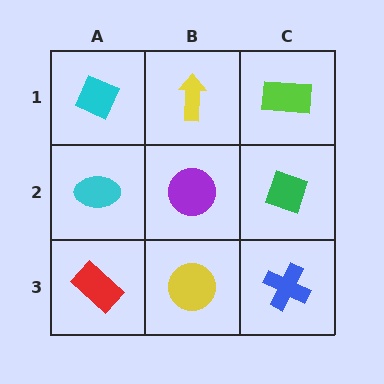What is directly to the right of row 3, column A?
A yellow circle.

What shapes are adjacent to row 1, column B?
A purple circle (row 2, column B), a cyan diamond (row 1, column A), a lime rectangle (row 1, column C).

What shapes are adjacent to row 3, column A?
A cyan ellipse (row 2, column A), a yellow circle (row 3, column B).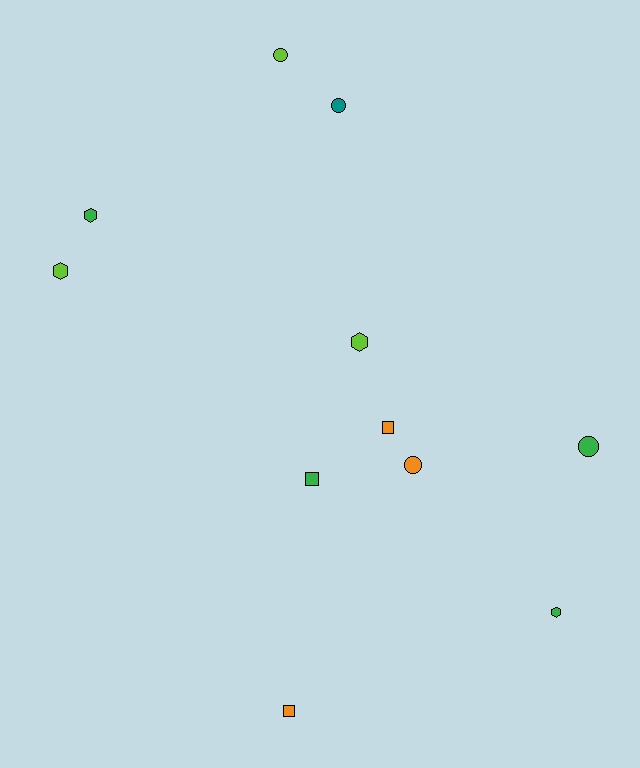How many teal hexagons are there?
There are no teal hexagons.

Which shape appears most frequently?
Hexagon, with 4 objects.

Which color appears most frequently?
Green, with 4 objects.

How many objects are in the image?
There are 11 objects.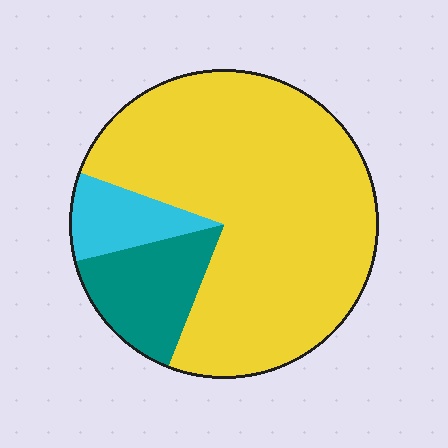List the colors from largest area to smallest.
From largest to smallest: yellow, teal, cyan.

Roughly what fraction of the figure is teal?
Teal takes up about one sixth (1/6) of the figure.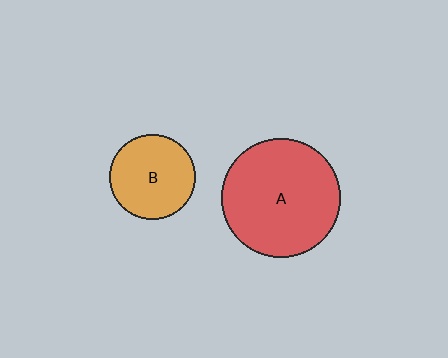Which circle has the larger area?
Circle A (red).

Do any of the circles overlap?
No, none of the circles overlap.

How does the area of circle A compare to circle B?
Approximately 1.9 times.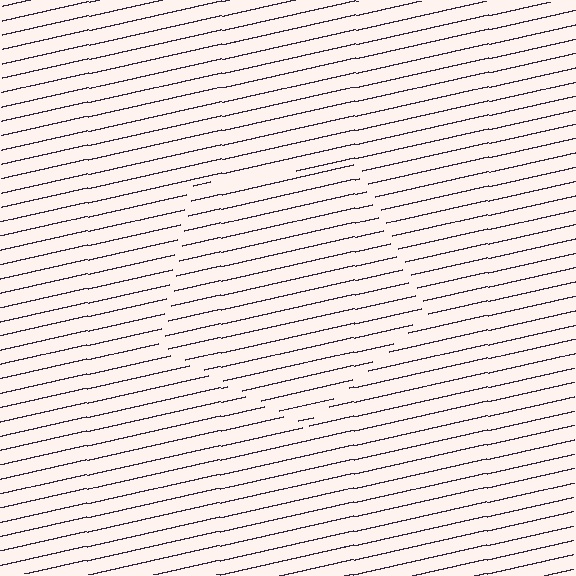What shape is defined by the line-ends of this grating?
An illusory pentagon. The interior of the shape contains the same grating, shifted by half a period — the contour is defined by the phase discontinuity where line-ends from the inner and outer gratings abut.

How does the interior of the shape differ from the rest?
The interior of the shape contains the same grating, shifted by half a period — the contour is defined by the phase discontinuity where line-ends from the inner and outer gratings abut.